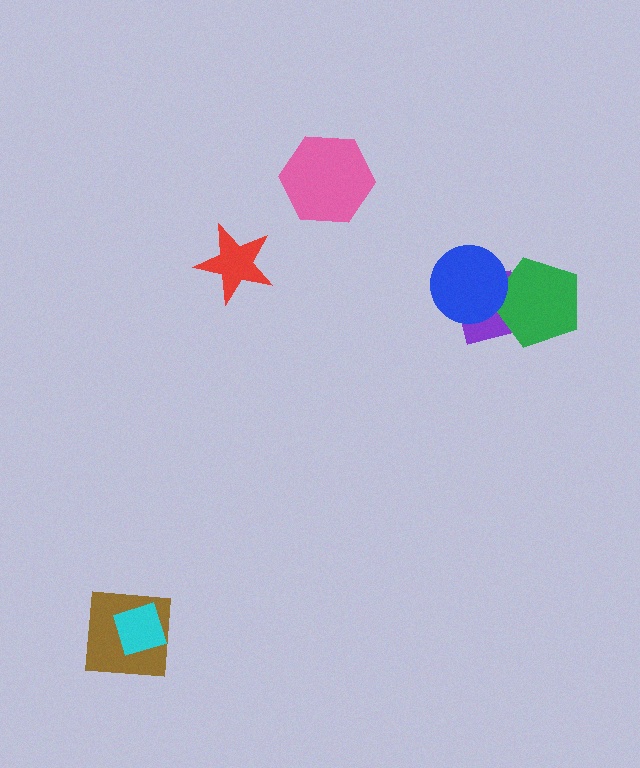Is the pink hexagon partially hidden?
No, no other shape covers it.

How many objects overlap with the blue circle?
2 objects overlap with the blue circle.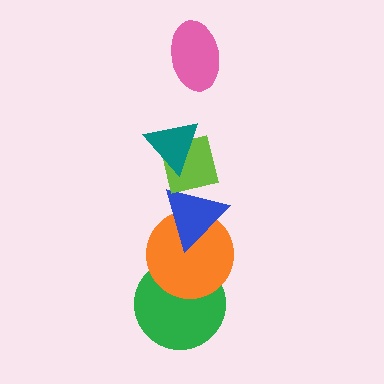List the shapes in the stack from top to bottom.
From top to bottom: the pink ellipse, the teal triangle, the lime square, the blue triangle, the orange circle, the green circle.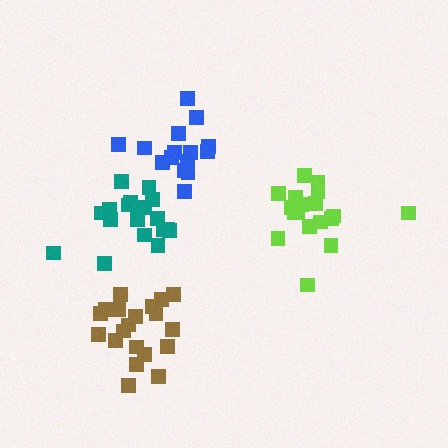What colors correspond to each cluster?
The clusters are colored: lime, teal, brown, blue.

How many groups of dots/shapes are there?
There are 4 groups.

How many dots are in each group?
Group 1: 18 dots, Group 2: 19 dots, Group 3: 20 dots, Group 4: 15 dots (72 total).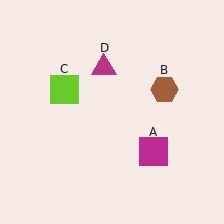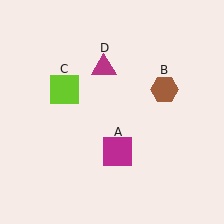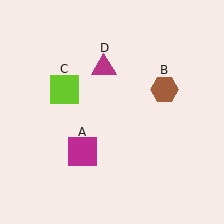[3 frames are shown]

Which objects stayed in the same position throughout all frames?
Brown hexagon (object B) and lime square (object C) and magenta triangle (object D) remained stationary.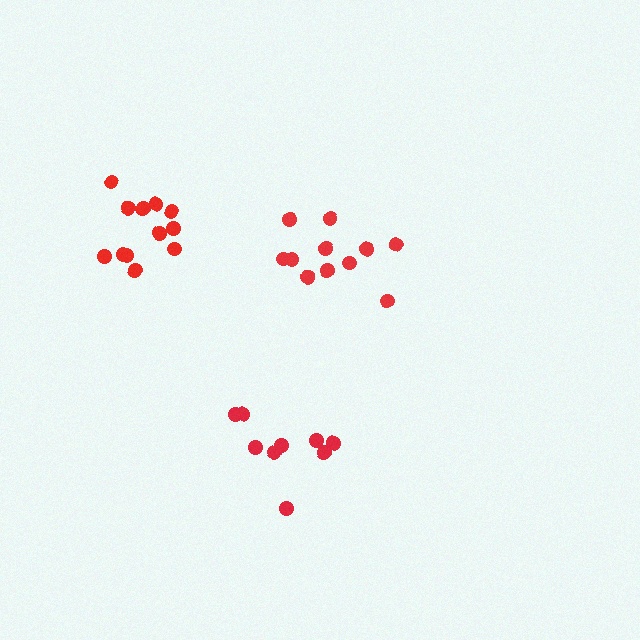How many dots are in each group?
Group 1: 9 dots, Group 2: 11 dots, Group 3: 12 dots (32 total).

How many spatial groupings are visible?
There are 3 spatial groupings.